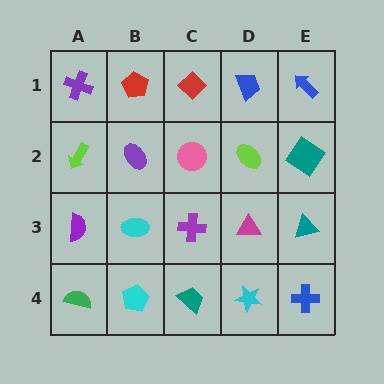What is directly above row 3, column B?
A purple ellipse.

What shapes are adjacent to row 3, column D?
A lime ellipse (row 2, column D), a cyan star (row 4, column D), a purple cross (row 3, column C), a teal triangle (row 3, column E).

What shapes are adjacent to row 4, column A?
A purple semicircle (row 3, column A), a cyan pentagon (row 4, column B).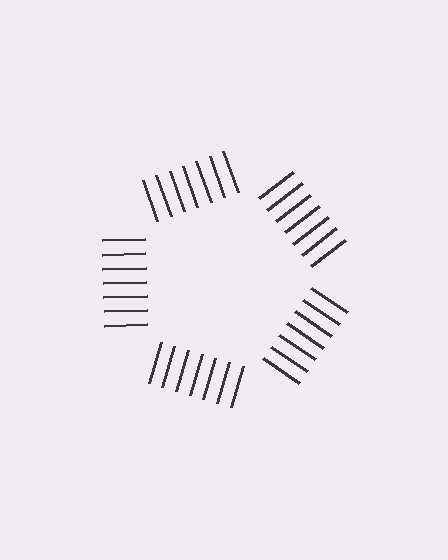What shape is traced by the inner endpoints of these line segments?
An illusory pentagon — the line segments terminate on its edges but no continuous stroke is drawn.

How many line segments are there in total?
35 — 7 along each of the 5 edges.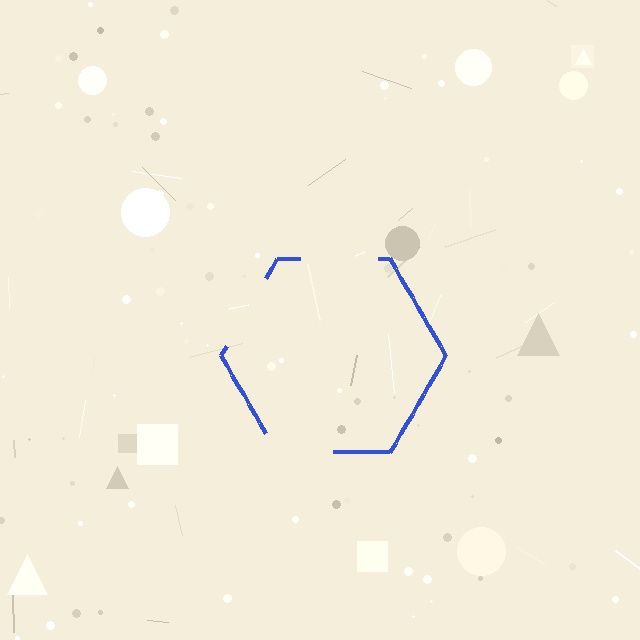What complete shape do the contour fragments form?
The contour fragments form a hexagon.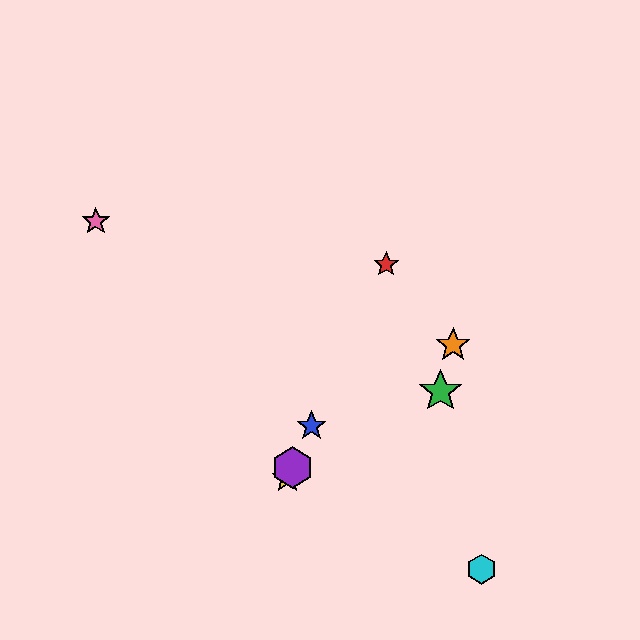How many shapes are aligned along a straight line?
4 shapes (the red star, the blue star, the yellow star, the purple hexagon) are aligned along a straight line.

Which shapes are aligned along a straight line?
The red star, the blue star, the yellow star, the purple hexagon are aligned along a straight line.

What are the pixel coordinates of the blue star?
The blue star is at (311, 426).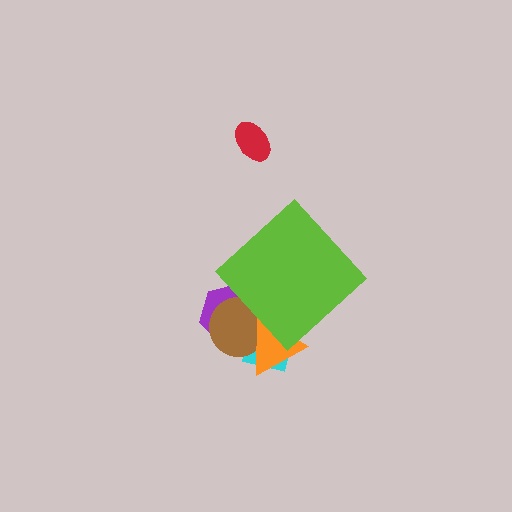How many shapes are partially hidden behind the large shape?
4 shapes are partially hidden.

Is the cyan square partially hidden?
Yes, the cyan square is partially hidden behind the lime diamond.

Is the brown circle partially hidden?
Yes, the brown circle is partially hidden behind the lime diamond.